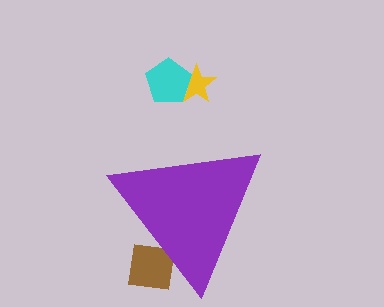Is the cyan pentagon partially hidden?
No, the cyan pentagon is fully visible.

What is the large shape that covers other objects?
A purple triangle.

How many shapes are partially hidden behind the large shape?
1 shape is partially hidden.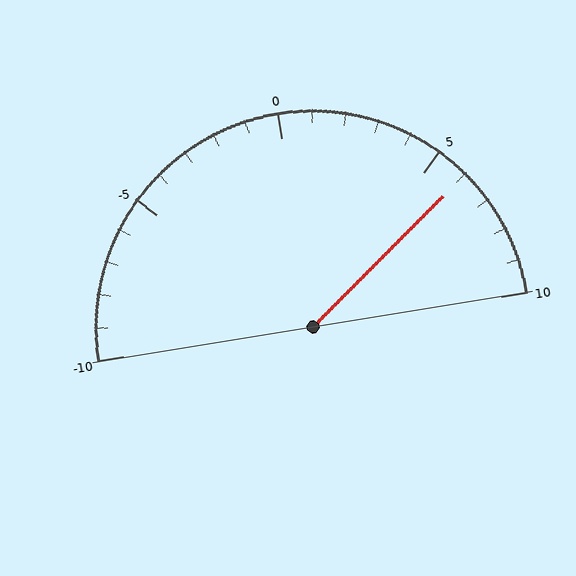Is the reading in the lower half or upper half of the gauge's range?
The reading is in the upper half of the range (-10 to 10).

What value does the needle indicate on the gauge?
The needle indicates approximately 6.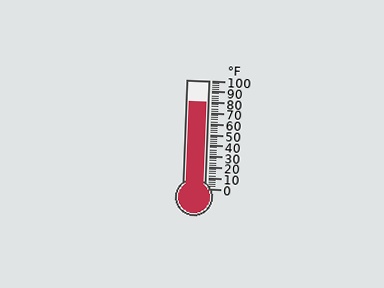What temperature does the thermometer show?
The thermometer shows approximately 80°F.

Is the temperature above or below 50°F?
The temperature is above 50°F.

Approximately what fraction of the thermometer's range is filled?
The thermometer is filled to approximately 80% of its range.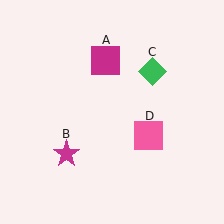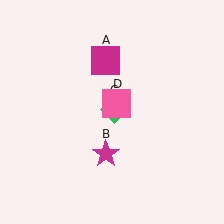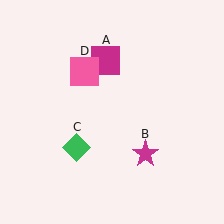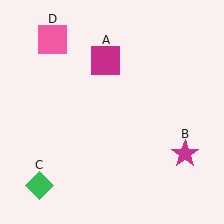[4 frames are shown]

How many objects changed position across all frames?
3 objects changed position: magenta star (object B), green diamond (object C), pink square (object D).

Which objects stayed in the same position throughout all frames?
Magenta square (object A) remained stationary.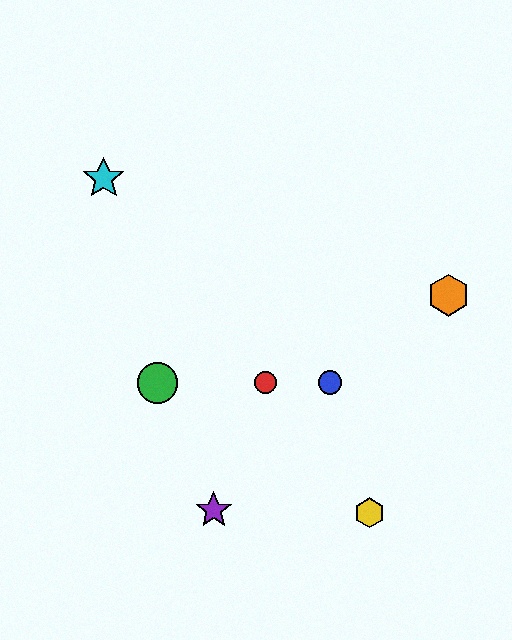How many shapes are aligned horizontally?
3 shapes (the red circle, the blue circle, the green circle) are aligned horizontally.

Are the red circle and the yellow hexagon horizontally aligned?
No, the red circle is at y≈383 and the yellow hexagon is at y≈513.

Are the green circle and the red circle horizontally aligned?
Yes, both are at y≈383.